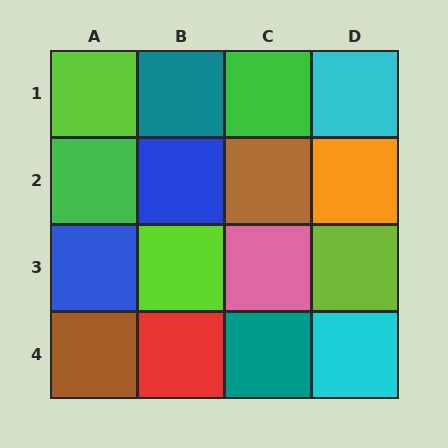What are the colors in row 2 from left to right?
Green, blue, brown, orange.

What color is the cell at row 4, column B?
Red.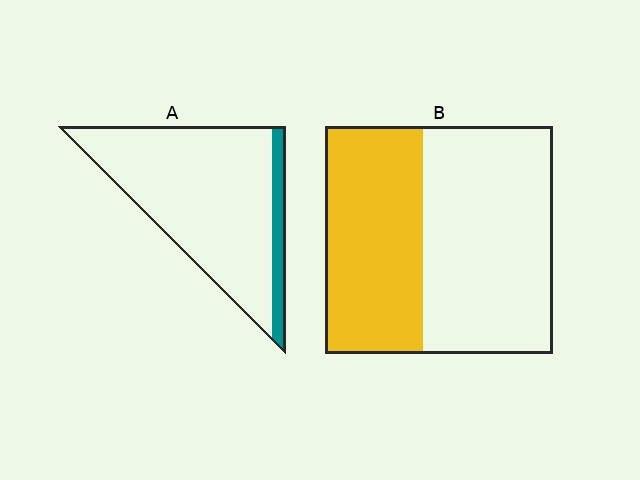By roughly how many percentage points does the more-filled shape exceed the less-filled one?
By roughly 30 percentage points (B over A).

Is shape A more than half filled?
No.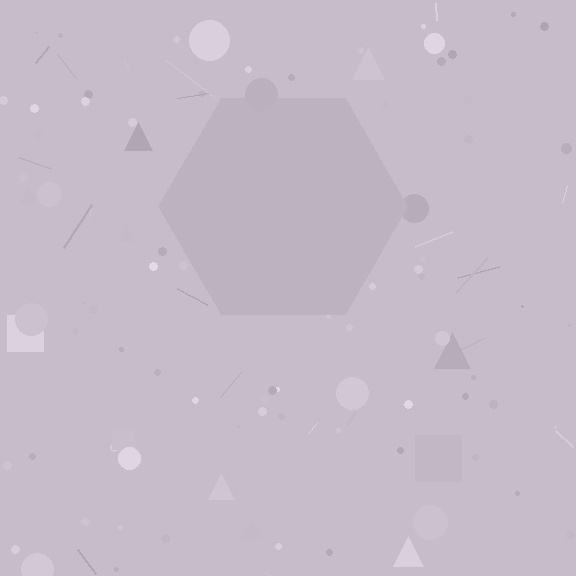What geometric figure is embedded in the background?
A hexagon is embedded in the background.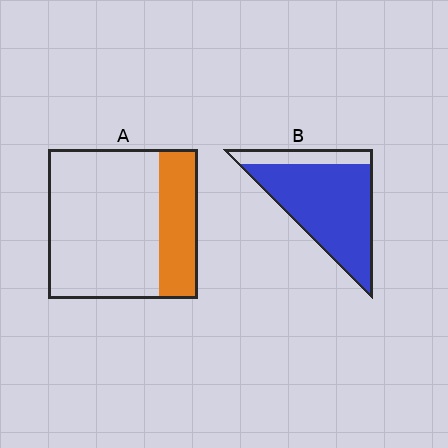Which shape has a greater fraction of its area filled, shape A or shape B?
Shape B.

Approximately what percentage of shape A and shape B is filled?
A is approximately 25% and B is approximately 80%.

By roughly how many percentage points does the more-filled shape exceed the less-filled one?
By roughly 55 percentage points (B over A).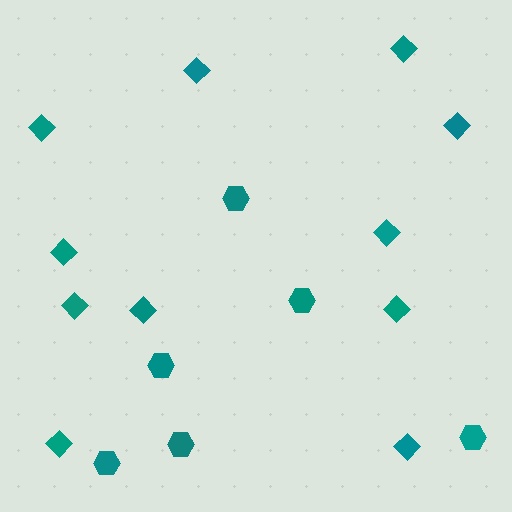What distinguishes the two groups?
There are 2 groups: one group of diamonds (11) and one group of hexagons (6).